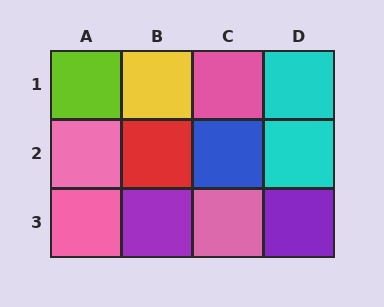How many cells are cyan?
2 cells are cyan.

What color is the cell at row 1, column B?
Yellow.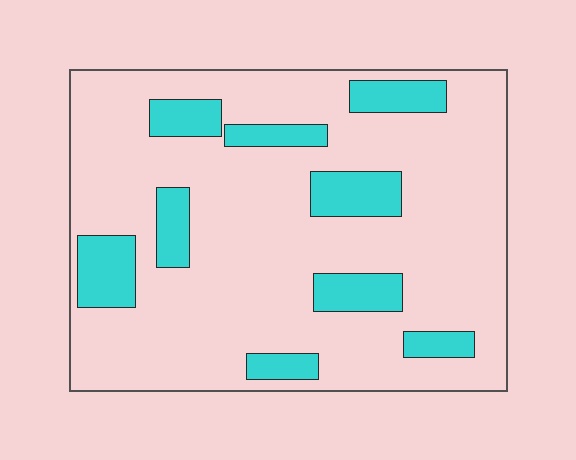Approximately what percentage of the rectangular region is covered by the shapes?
Approximately 20%.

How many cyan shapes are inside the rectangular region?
9.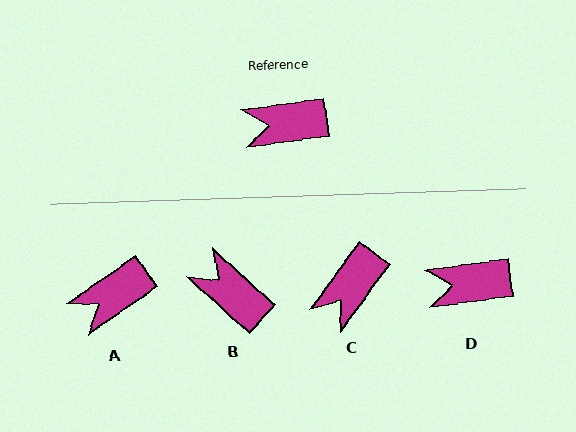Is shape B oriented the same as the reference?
No, it is off by about 51 degrees.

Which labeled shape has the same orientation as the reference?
D.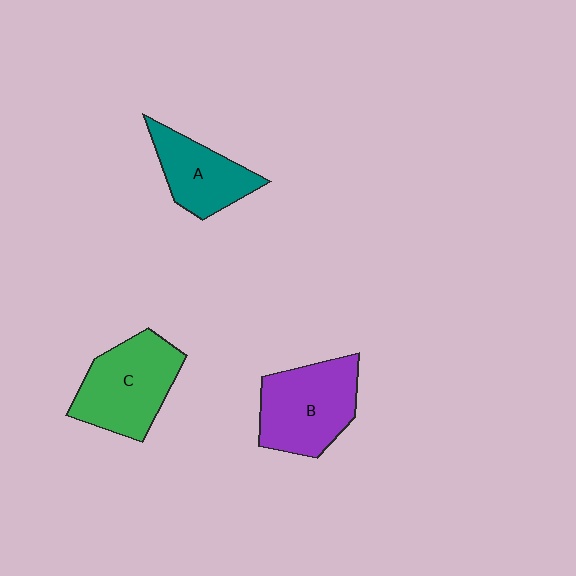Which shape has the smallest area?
Shape A (teal).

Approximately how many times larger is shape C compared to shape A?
Approximately 1.3 times.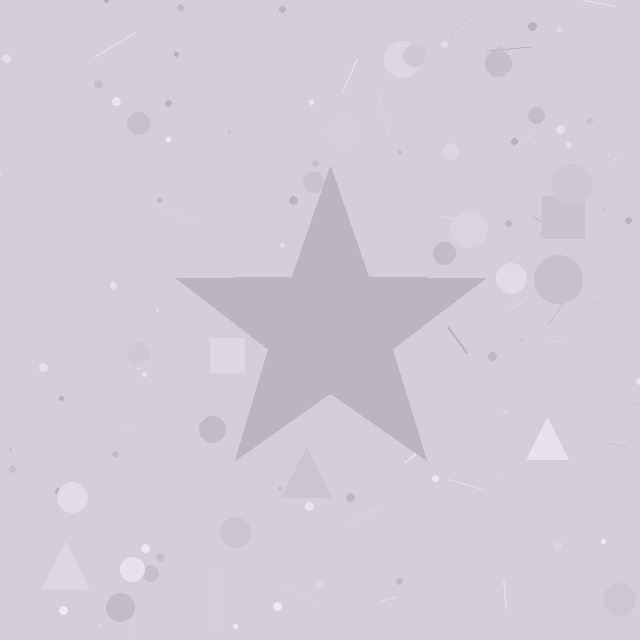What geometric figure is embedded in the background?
A star is embedded in the background.